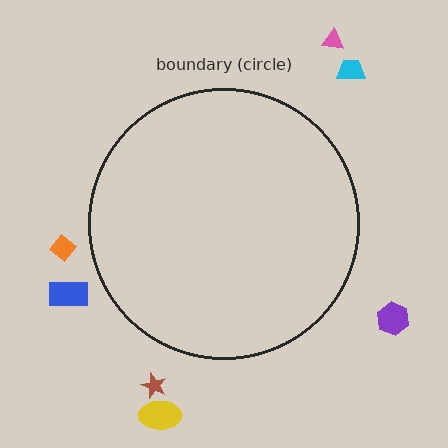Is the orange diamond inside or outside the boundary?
Outside.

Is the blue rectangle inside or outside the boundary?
Outside.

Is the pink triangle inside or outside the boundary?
Outside.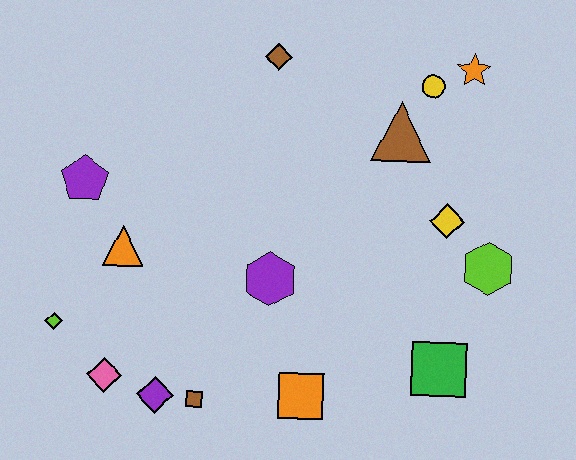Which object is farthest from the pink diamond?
The orange star is farthest from the pink diamond.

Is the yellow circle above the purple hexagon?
Yes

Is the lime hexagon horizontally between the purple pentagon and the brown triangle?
No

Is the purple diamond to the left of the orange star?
Yes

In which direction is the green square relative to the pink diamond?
The green square is to the right of the pink diamond.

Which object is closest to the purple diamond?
The brown square is closest to the purple diamond.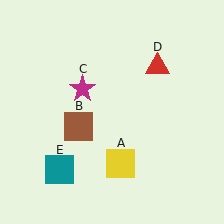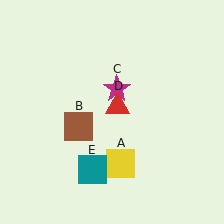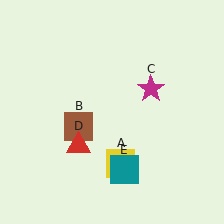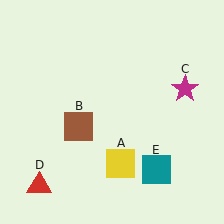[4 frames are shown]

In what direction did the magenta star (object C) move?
The magenta star (object C) moved right.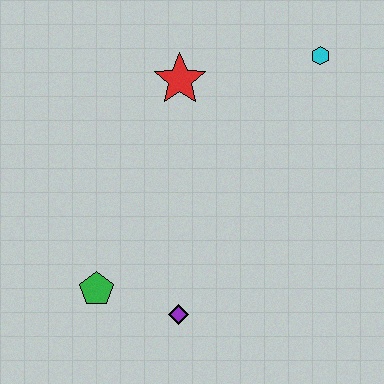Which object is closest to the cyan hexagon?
The red star is closest to the cyan hexagon.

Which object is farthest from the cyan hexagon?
The green pentagon is farthest from the cyan hexagon.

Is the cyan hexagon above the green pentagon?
Yes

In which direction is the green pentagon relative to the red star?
The green pentagon is below the red star.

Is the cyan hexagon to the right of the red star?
Yes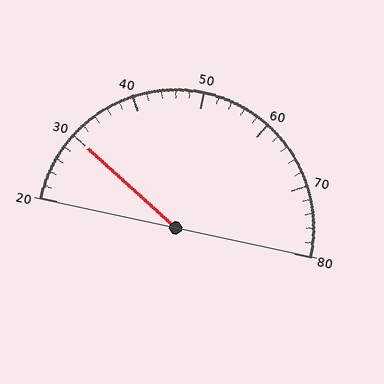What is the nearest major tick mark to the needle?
The nearest major tick mark is 30.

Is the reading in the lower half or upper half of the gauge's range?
The reading is in the lower half of the range (20 to 80).